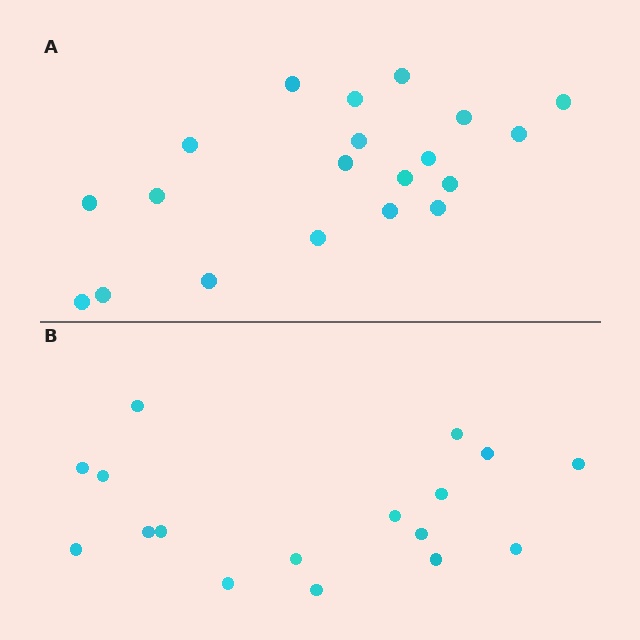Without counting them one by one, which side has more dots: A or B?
Region A (the top region) has more dots.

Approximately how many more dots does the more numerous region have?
Region A has just a few more — roughly 2 or 3 more dots than region B.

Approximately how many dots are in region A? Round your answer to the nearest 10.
About 20 dots.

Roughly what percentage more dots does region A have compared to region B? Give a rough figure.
About 20% more.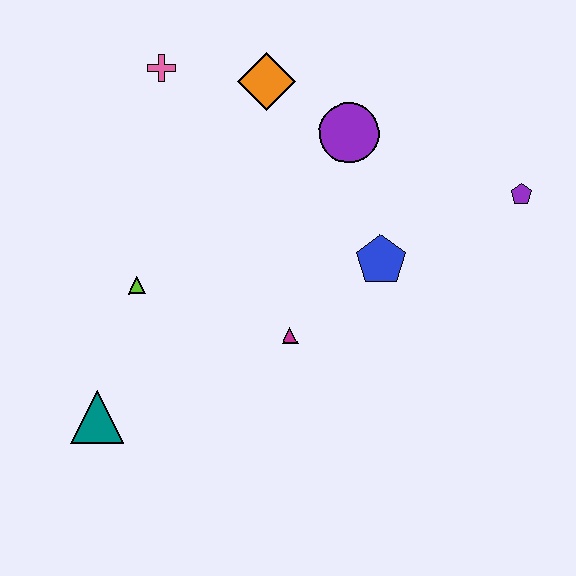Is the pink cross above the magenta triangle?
Yes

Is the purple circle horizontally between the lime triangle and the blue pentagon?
Yes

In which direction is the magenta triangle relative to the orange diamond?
The magenta triangle is below the orange diamond.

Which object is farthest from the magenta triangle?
The pink cross is farthest from the magenta triangle.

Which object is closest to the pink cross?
The orange diamond is closest to the pink cross.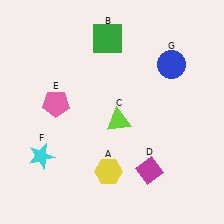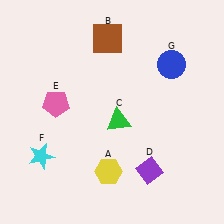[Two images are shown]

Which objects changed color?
B changed from green to brown. C changed from lime to green. D changed from magenta to purple.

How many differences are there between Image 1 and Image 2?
There are 3 differences between the two images.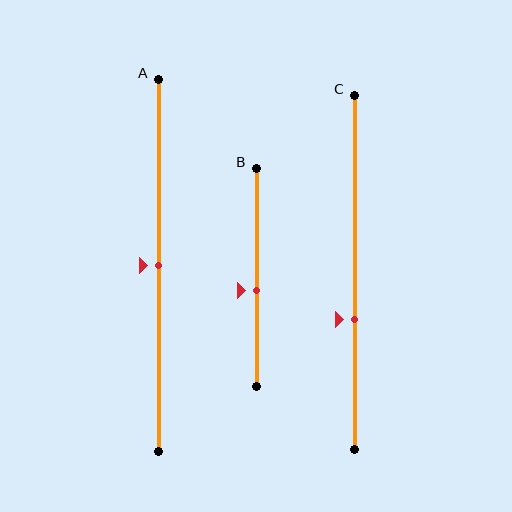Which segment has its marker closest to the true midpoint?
Segment A has its marker closest to the true midpoint.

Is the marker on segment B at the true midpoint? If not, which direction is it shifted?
No, the marker on segment B is shifted downward by about 6% of the segment length.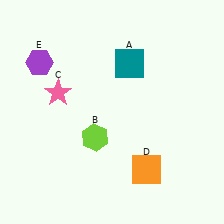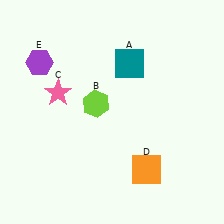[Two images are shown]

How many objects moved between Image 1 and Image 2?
1 object moved between the two images.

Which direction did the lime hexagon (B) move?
The lime hexagon (B) moved up.